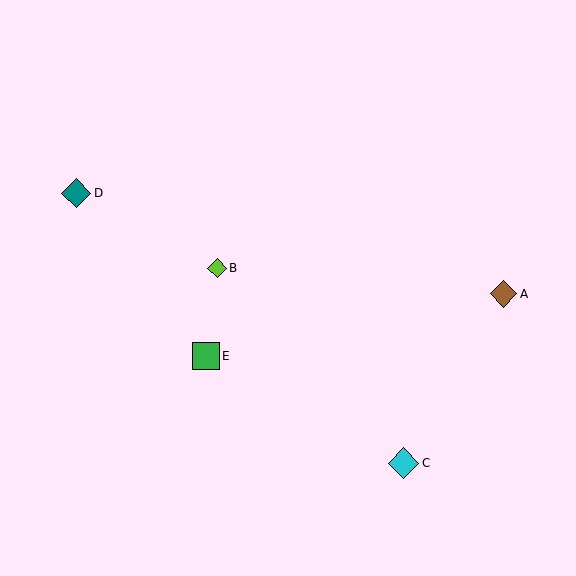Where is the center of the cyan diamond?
The center of the cyan diamond is at (404, 463).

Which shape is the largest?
The cyan diamond (labeled C) is the largest.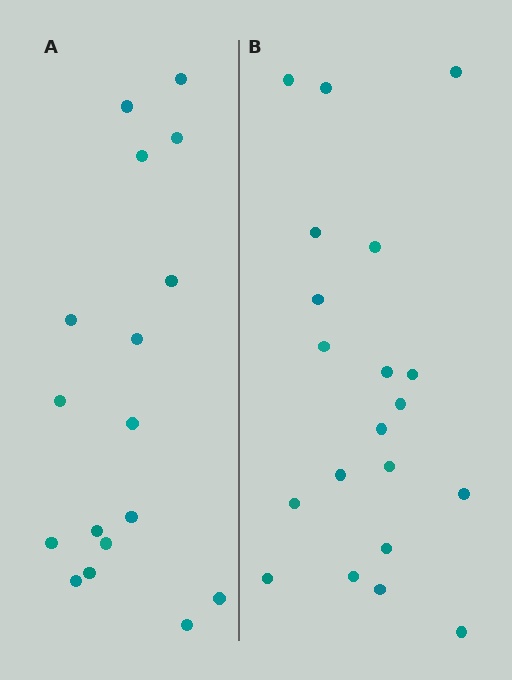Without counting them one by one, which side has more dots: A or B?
Region B (the right region) has more dots.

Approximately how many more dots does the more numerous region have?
Region B has just a few more — roughly 2 or 3 more dots than region A.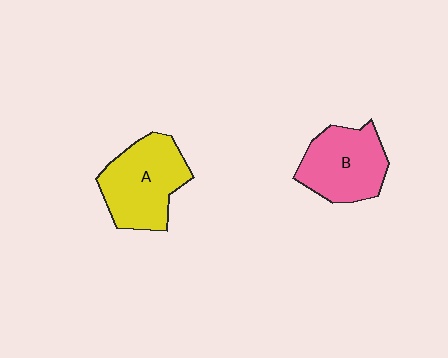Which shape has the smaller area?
Shape B (pink).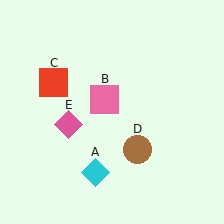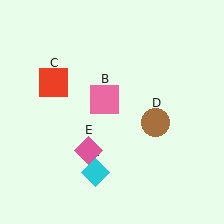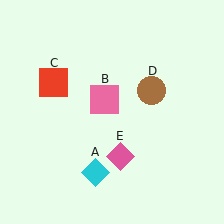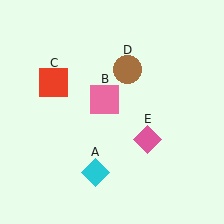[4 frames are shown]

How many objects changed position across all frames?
2 objects changed position: brown circle (object D), pink diamond (object E).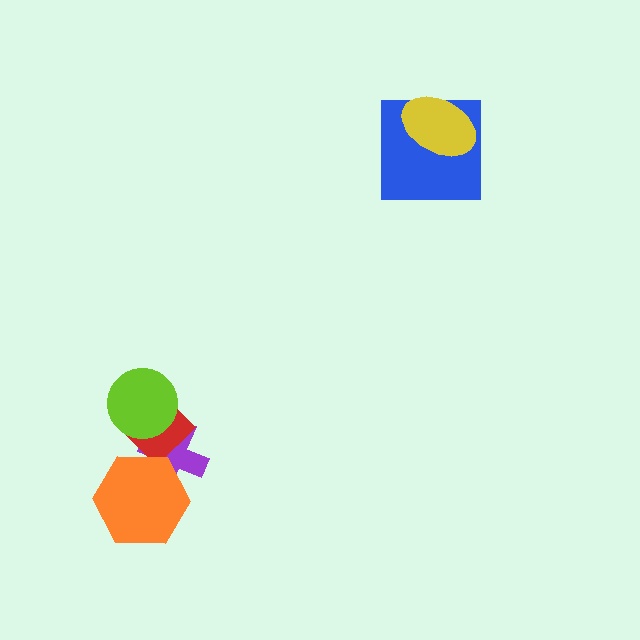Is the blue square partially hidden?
Yes, it is partially covered by another shape.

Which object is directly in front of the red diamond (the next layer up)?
The lime circle is directly in front of the red diamond.